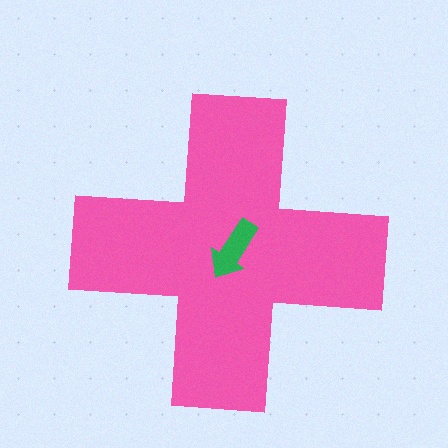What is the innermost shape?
The green arrow.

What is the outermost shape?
The pink cross.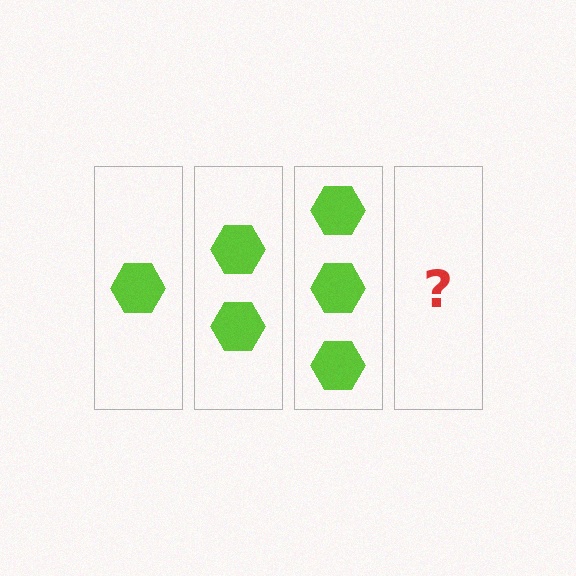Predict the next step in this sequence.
The next step is 4 hexagons.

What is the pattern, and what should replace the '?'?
The pattern is that each step adds one more hexagon. The '?' should be 4 hexagons.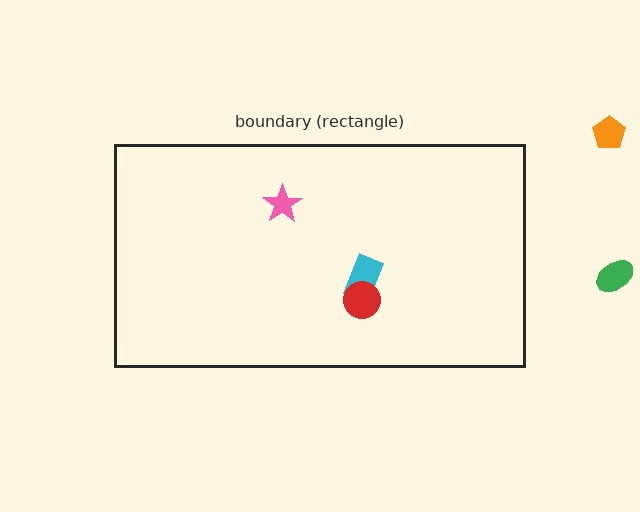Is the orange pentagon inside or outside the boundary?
Outside.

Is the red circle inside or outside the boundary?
Inside.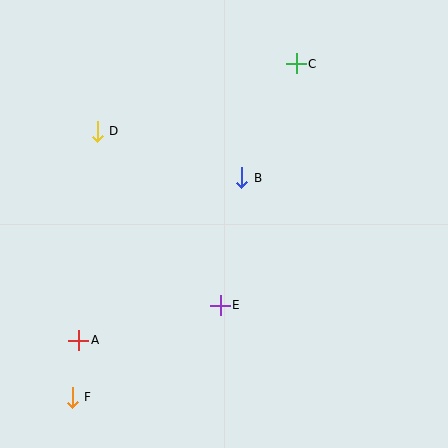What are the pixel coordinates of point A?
Point A is at (79, 340).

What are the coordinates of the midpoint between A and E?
The midpoint between A and E is at (149, 323).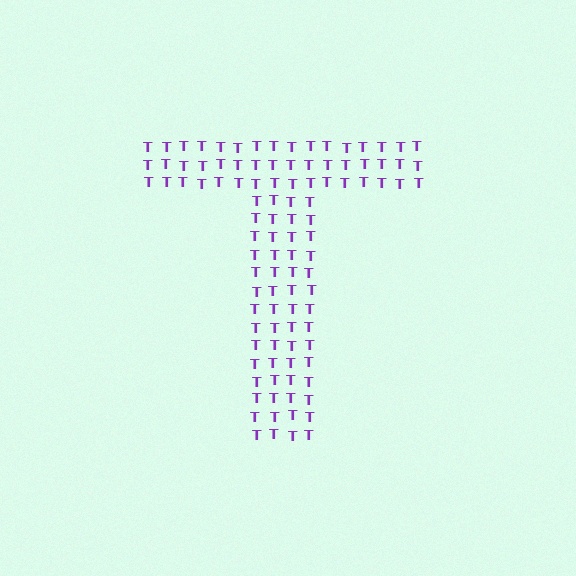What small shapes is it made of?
It is made of small letter T's.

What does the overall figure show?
The overall figure shows the letter T.